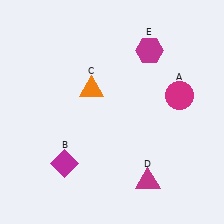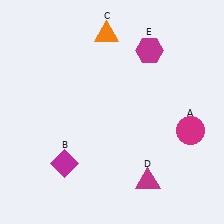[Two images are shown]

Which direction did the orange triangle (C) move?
The orange triangle (C) moved up.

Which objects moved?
The objects that moved are: the magenta circle (A), the orange triangle (C).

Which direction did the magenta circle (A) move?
The magenta circle (A) moved down.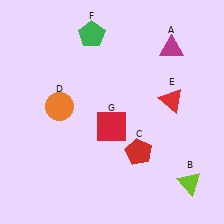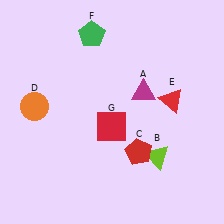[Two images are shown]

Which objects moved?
The objects that moved are: the magenta triangle (A), the lime triangle (B), the orange circle (D).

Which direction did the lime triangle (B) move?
The lime triangle (B) moved left.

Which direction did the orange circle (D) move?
The orange circle (D) moved left.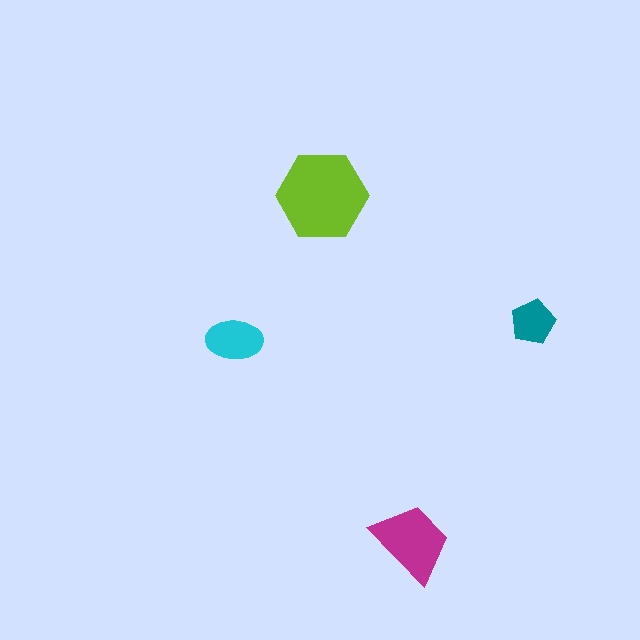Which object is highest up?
The lime hexagon is topmost.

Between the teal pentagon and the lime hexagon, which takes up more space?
The lime hexagon.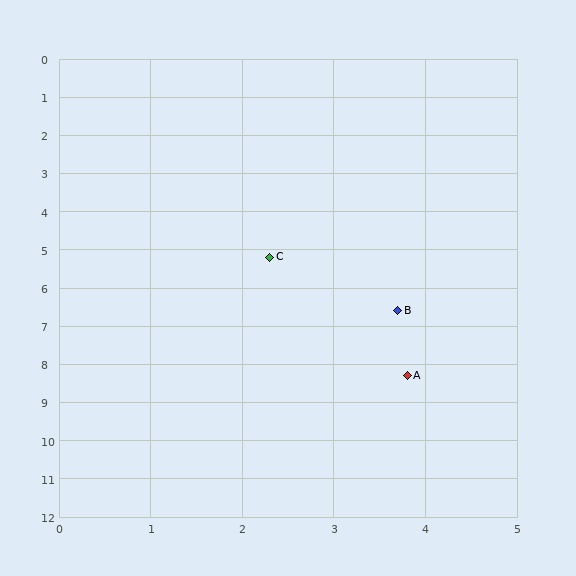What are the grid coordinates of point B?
Point B is at approximately (3.7, 6.6).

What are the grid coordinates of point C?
Point C is at approximately (2.3, 5.2).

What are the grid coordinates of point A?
Point A is at approximately (3.8, 8.3).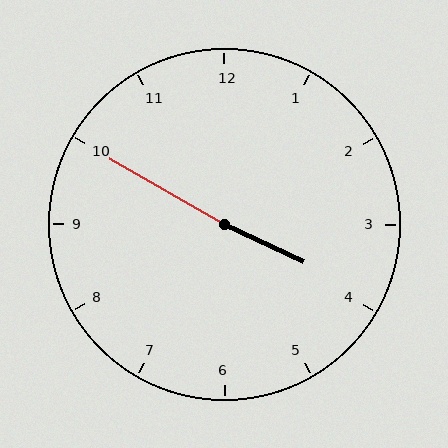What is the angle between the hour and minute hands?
Approximately 175 degrees.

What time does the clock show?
3:50.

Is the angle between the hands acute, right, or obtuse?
It is obtuse.